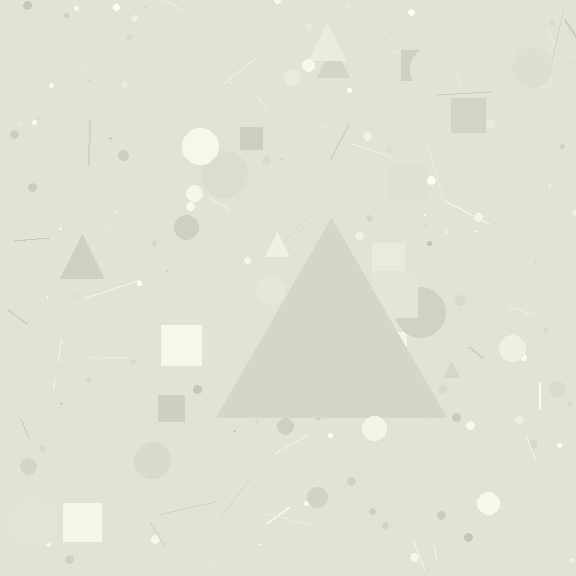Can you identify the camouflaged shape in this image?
The camouflaged shape is a triangle.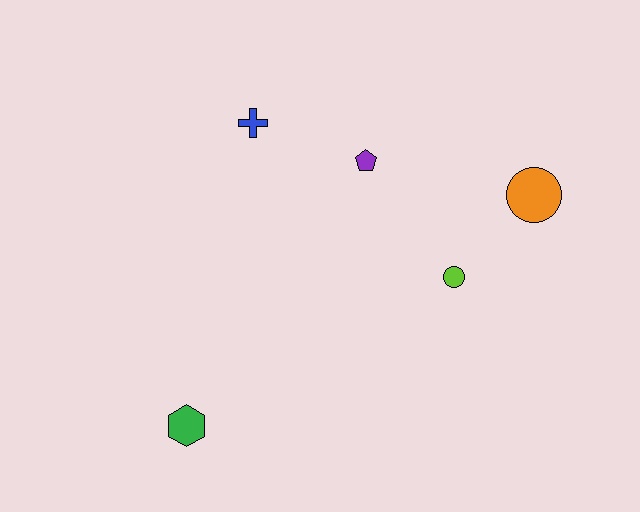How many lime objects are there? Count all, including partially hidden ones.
There is 1 lime object.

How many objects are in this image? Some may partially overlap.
There are 5 objects.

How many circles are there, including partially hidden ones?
There are 2 circles.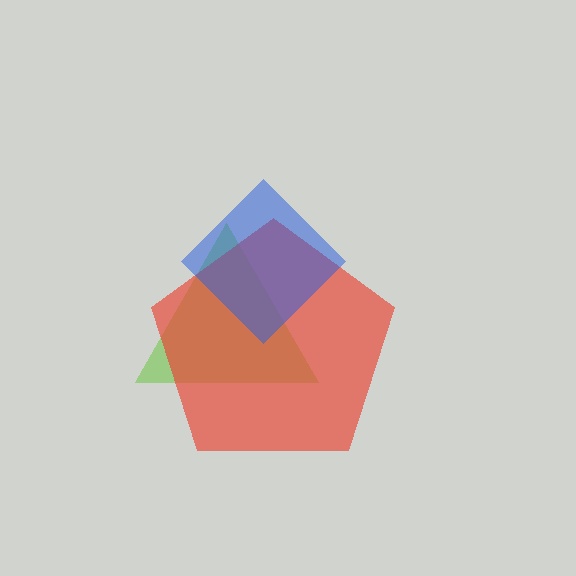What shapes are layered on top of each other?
The layered shapes are: a lime triangle, a red pentagon, a blue diamond.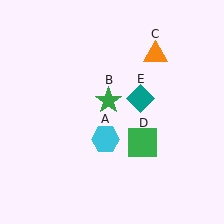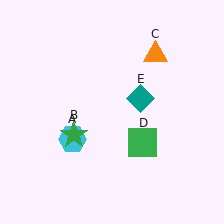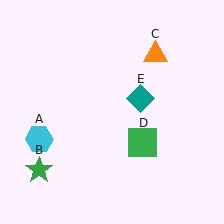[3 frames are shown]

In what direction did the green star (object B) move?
The green star (object B) moved down and to the left.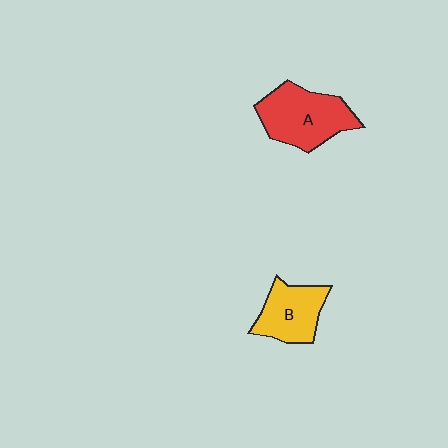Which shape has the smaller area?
Shape B (yellow).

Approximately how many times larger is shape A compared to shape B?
Approximately 1.3 times.